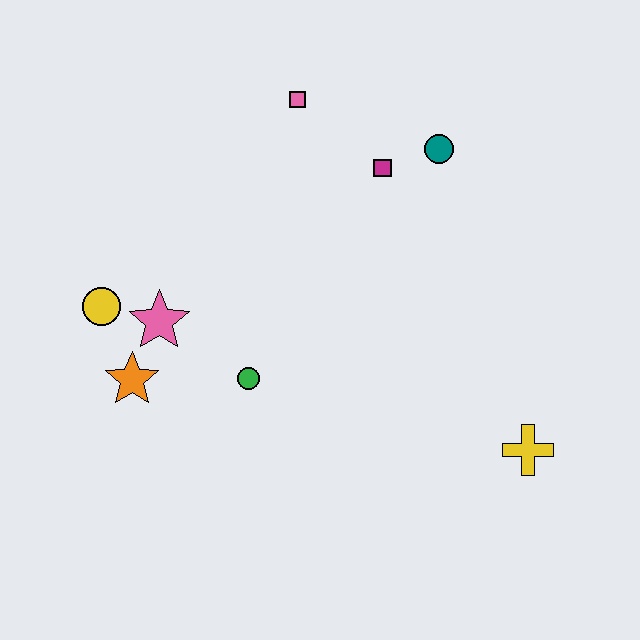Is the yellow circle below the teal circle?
Yes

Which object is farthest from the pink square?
The yellow cross is farthest from the pink square.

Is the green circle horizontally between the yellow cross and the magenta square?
No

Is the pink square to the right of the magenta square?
No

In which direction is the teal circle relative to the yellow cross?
The teal circle is above the yellow cross.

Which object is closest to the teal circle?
The magenta square is closest to the teal circle.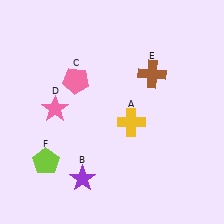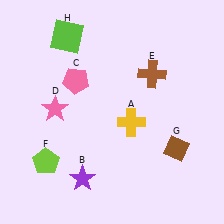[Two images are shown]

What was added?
A brown diamond (G), a lime square (H) were added in Image 2.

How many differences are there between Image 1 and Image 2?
There are 2 differences between the two images.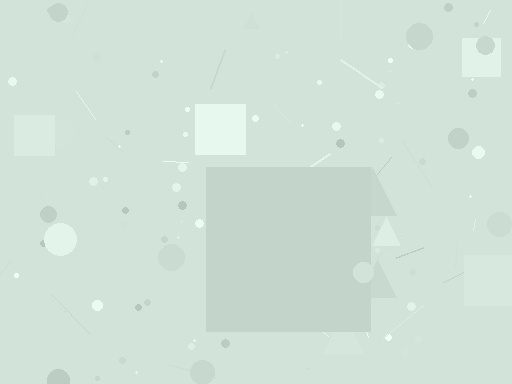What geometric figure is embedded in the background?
A square is embedded in the background.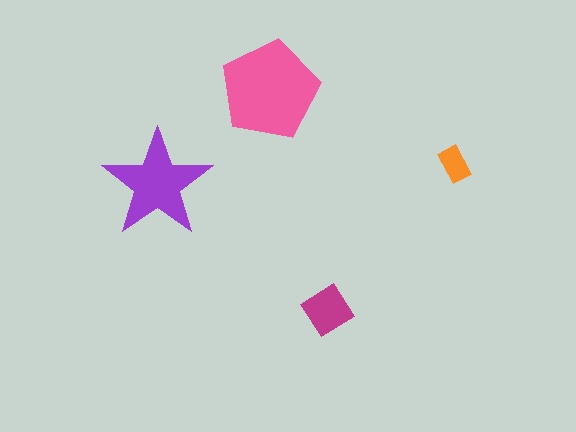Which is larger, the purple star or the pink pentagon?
The pink pentagon.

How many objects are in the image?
There are 4 objects in the image.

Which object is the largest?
The pink pentagon.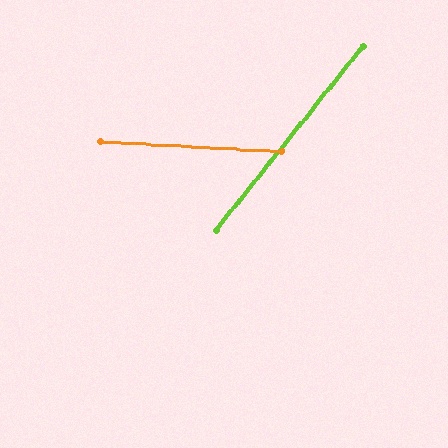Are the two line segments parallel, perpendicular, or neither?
Neither parallel nor perpendicular — they differ by about 54°.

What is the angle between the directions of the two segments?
Approximately 54 degrees.